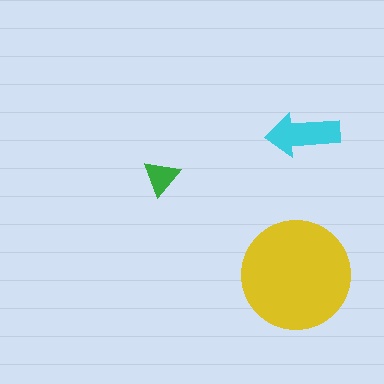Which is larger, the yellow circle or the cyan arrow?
The yellow circle.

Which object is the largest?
The yellow circle.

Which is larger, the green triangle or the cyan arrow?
The cyan arrow.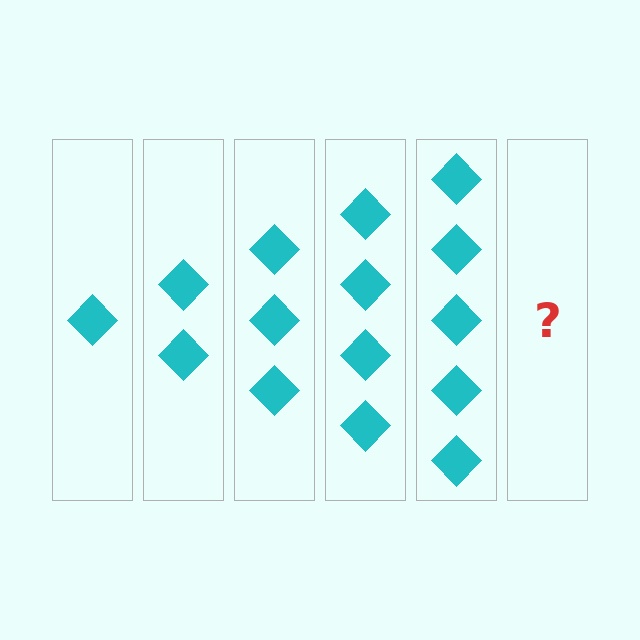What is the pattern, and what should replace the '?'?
The pattern is that each step adds one more diamond. The '?' should be 6 diamonds.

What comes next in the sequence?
The next element should be 6 diamonds.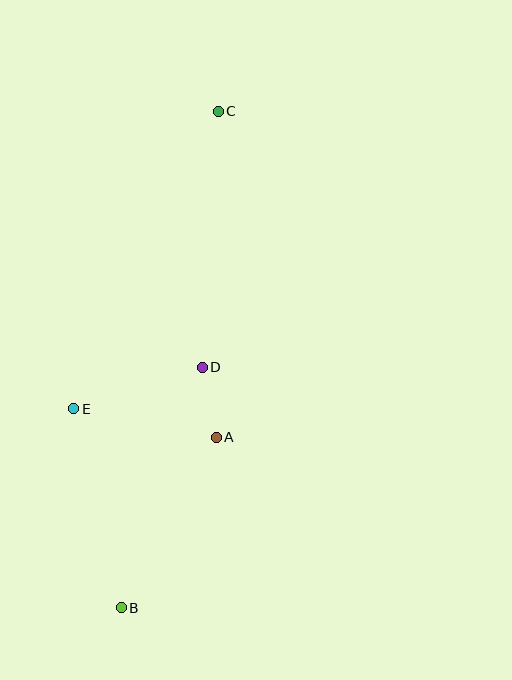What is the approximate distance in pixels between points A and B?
The distance between A and B is approximately 195 pixels.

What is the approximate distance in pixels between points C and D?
The distance between C and D is approximately 257 pixels.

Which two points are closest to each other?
Points A and D are closest to each other.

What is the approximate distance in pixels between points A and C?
The distance between A and C is approximately 326 pixels.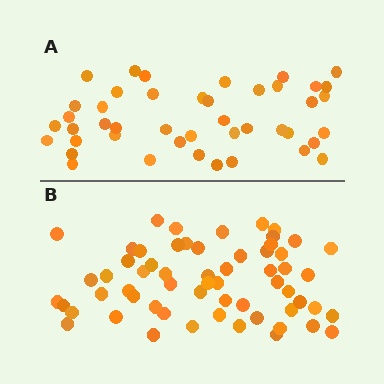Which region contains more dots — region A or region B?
Region B (the bottom region) has more dots.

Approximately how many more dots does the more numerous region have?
Region B has approximately 15 more dots than region A.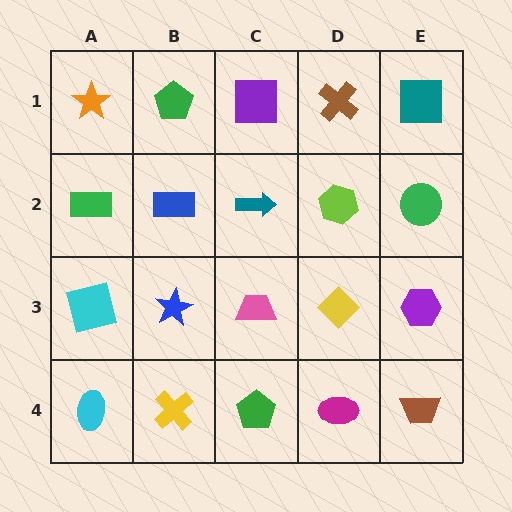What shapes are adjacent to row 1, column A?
A green rectangle (row 2, column A), a green pentagon (row 1, column B).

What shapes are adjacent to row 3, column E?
A green circle (row 2, column E), a brown trapezoid (row 4, column E), a yellow diamond (row 3, column D).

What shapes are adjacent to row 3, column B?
A blue rectangle (row 2, column B), a yellow cross (row 4, column B), a cyan square (row 3, column A), a pink trapezoid (row 3, column C).